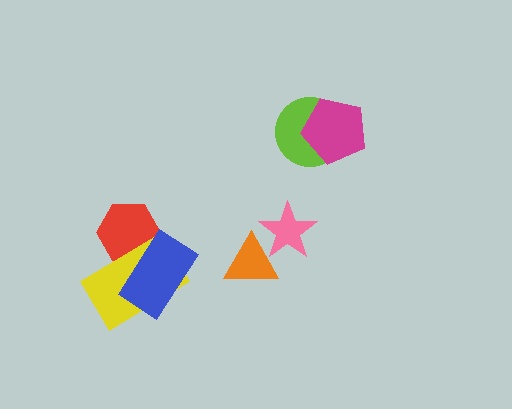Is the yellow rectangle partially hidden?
Yes, it is partially covered by another shape.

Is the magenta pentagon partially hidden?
No, no other shape covers it.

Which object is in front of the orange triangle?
The pink star is in front of the orange triangle.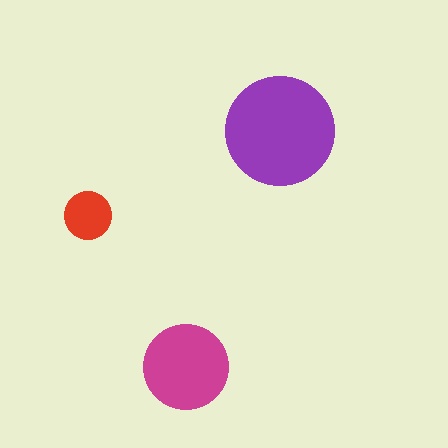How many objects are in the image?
There are 3 objects in the image.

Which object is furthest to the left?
The red circle is leftmost.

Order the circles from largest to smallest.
the purple one, the magenta one, the red one.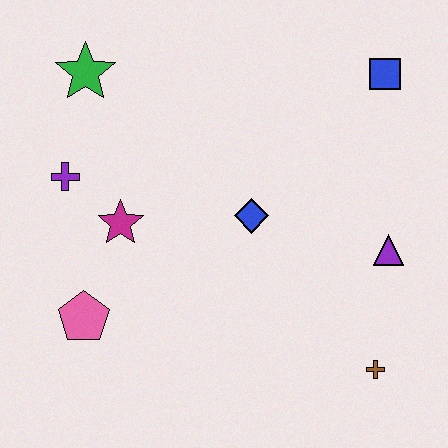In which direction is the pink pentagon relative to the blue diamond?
The pink pentagon is to the left of the blue diamond.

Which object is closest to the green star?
The purple cross is closest to the green star.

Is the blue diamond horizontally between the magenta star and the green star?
No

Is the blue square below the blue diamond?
No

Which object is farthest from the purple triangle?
The green star is farthest from the purple triangle.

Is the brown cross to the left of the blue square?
Yes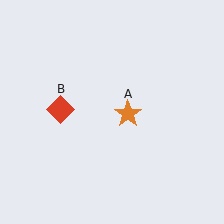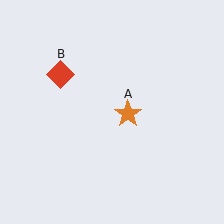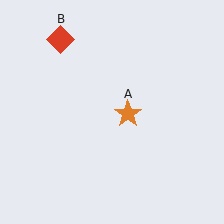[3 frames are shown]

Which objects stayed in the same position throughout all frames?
Orange star (object A) remained stationary.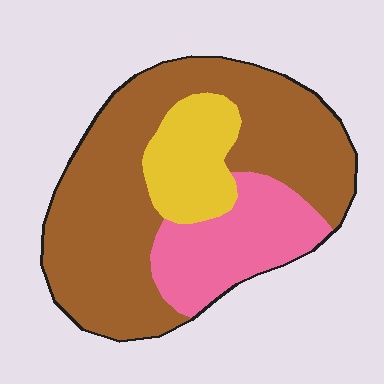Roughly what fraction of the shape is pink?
Pink takes up about one fifth (1/5) of the shape.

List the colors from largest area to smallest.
From largest to smallest: brown, pink, yellow.